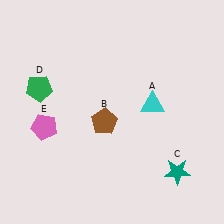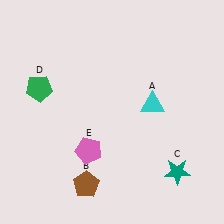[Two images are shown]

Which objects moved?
The objects that moved are: the brown pentagon (B), the pink pentagon (E).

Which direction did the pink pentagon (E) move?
The pink pentagon (E) moved right.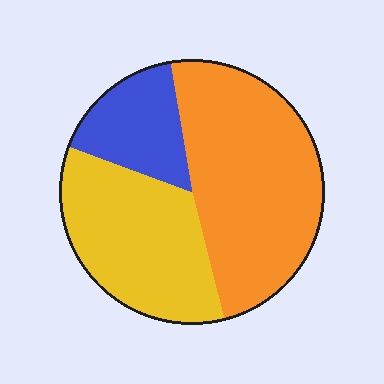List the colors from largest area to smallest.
From largest to smallest: orange, yellow, blue.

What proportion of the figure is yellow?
Yellow covers about 35% of the figure.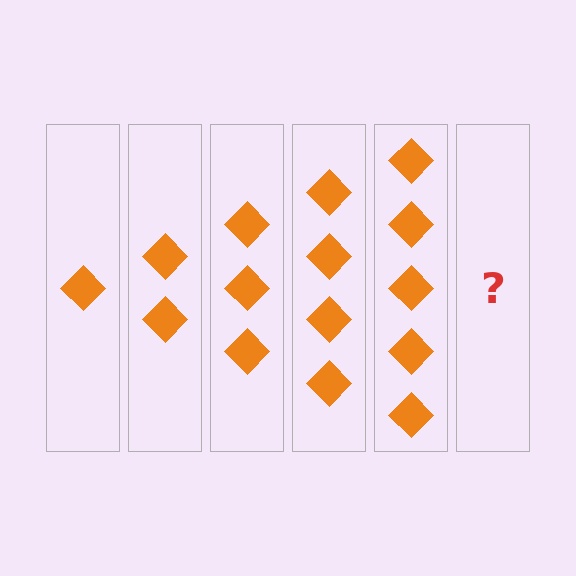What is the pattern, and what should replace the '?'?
The pattern is that each step adds one more diamond. The '?' should be 6 diamonds.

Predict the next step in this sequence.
The next step is 6 diamonds.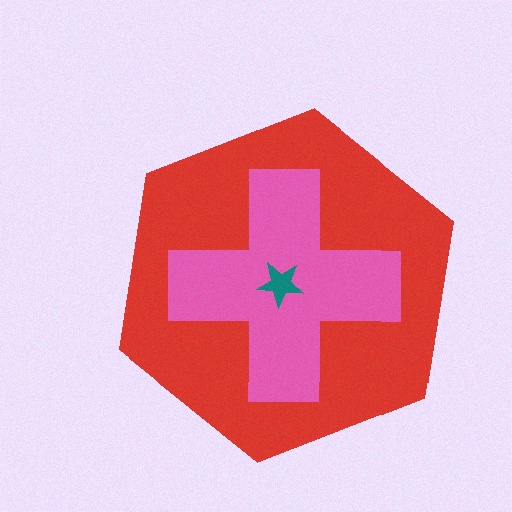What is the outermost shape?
The red hexagon.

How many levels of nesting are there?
3.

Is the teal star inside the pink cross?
Yes.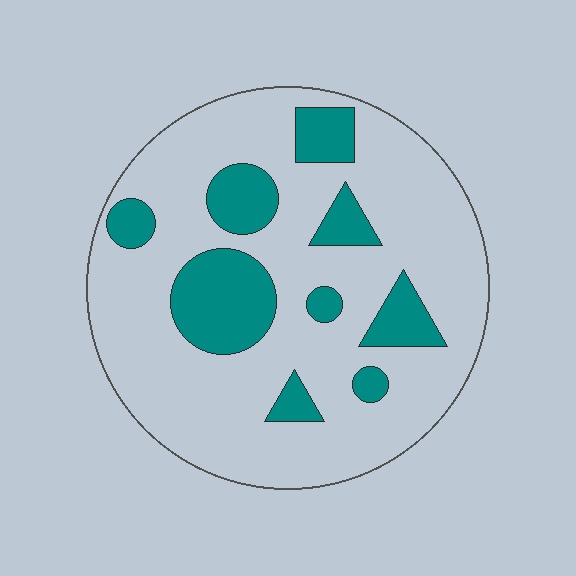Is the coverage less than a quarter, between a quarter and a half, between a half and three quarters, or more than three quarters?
Less than a quarter.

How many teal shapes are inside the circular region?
9.